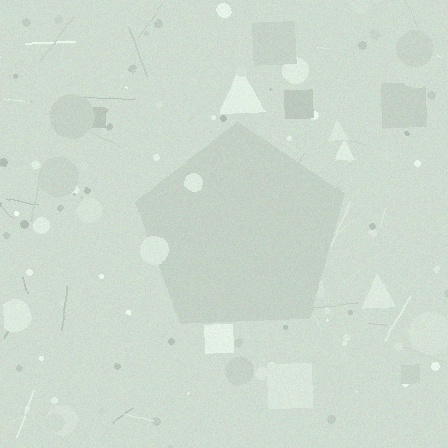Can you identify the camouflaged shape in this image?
The camouflaged shape is a pentagon.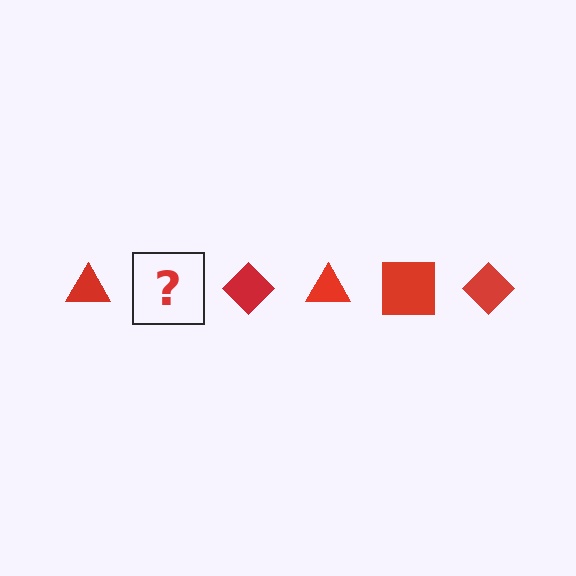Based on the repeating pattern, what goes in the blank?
The blank should be a red square.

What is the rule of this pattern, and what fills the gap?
The rule is that the pattern cycles through triangle, square, diamond shapes in red. The gap should be filled with a red square.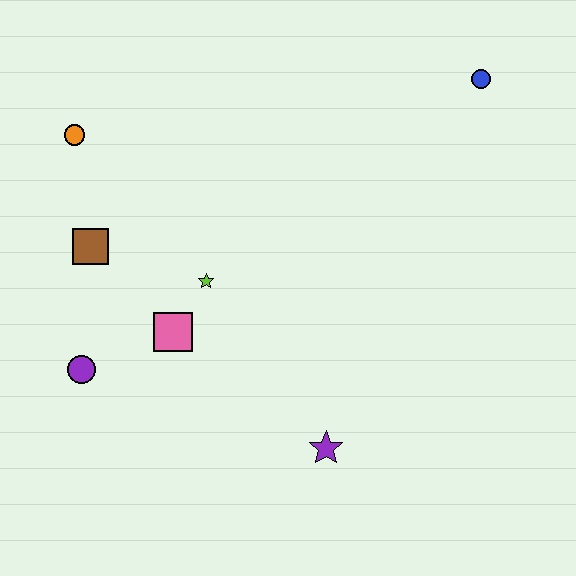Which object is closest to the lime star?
The pink square is closest to the lime star.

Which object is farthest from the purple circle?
The blue circle is farthest from the purple circle.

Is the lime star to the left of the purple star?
Yes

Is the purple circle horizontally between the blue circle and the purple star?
No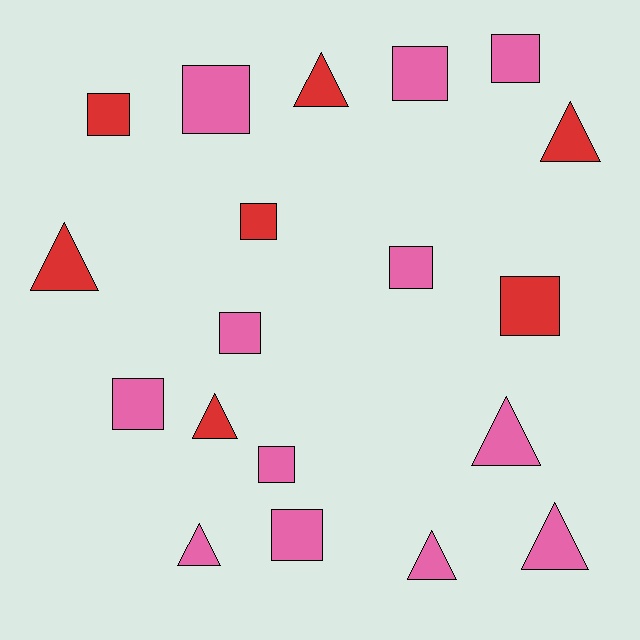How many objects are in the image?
There are 19 objects.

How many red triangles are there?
There are 4 red triangles.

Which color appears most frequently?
Pink, with 12 objects.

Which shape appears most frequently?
Square, with 11 objects.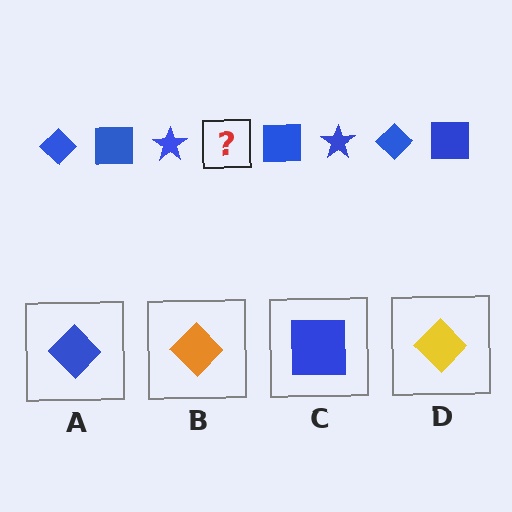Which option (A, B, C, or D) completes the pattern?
A.